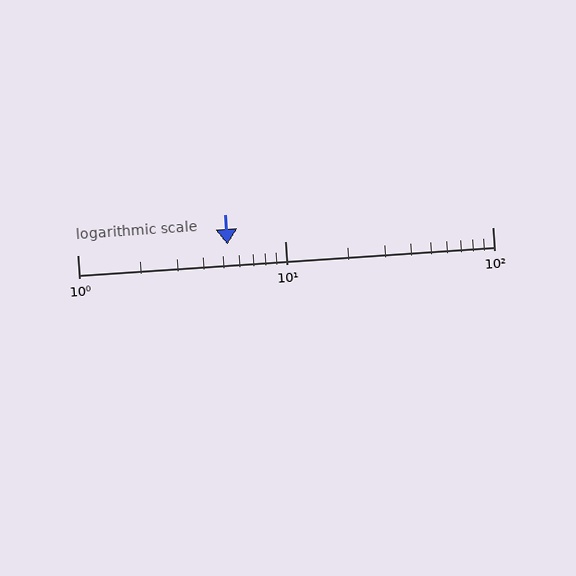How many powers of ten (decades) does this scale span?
The scale spans 2 decades, from 1 to 100.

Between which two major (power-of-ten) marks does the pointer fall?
The pointer is between 1 and 10.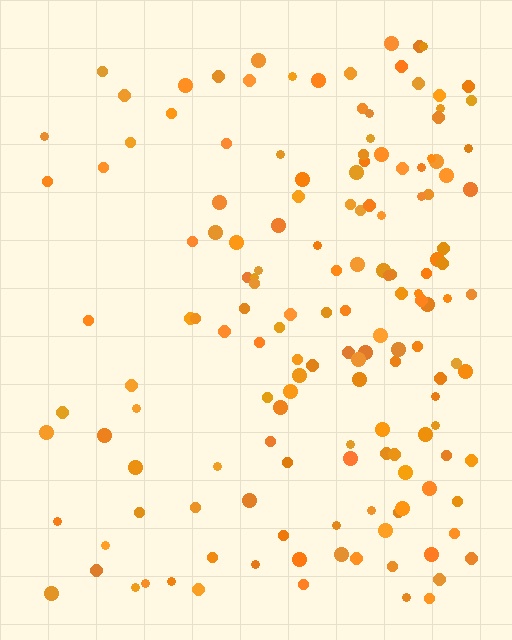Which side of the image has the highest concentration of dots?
The right.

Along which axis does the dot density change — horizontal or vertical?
Horizontal.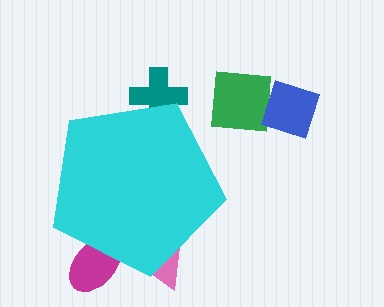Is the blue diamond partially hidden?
No, the blue diamond is fully visible.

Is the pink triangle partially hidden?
Yes, the pink triangle is partially hidden behind the cyan pentagon.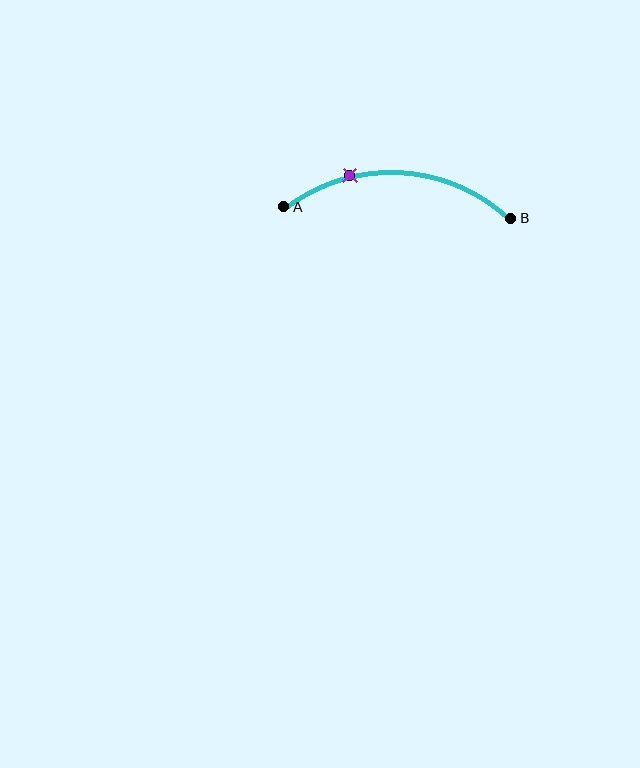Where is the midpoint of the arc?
The arc midpoint is the point on the curve farthest from the straight line joining A and B. It sits above that line.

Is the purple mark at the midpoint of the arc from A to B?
No. The purple mark lies on the arc but is closer to endpoint A. The arc midpoint would be at the point on the curve equidistant along the arc from both A and B.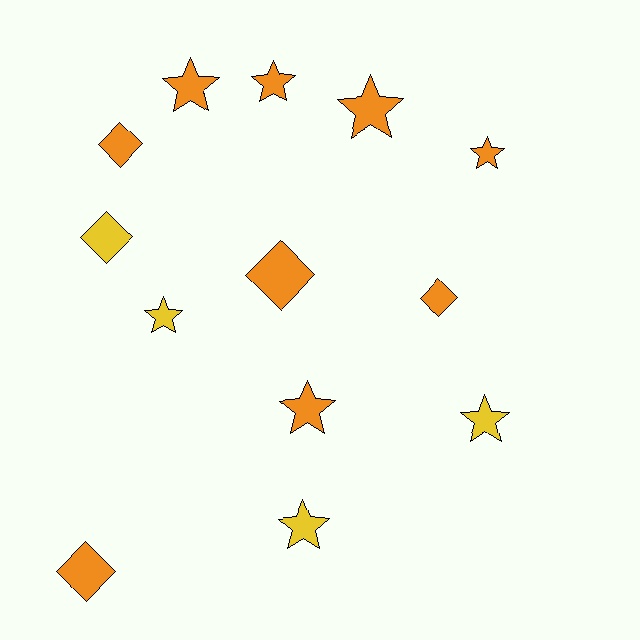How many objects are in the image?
There are 13 objects.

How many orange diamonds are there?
There are 4 orange diamonds.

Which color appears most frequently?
Orange, with 9 objects.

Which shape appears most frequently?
Star, with 8 objects.